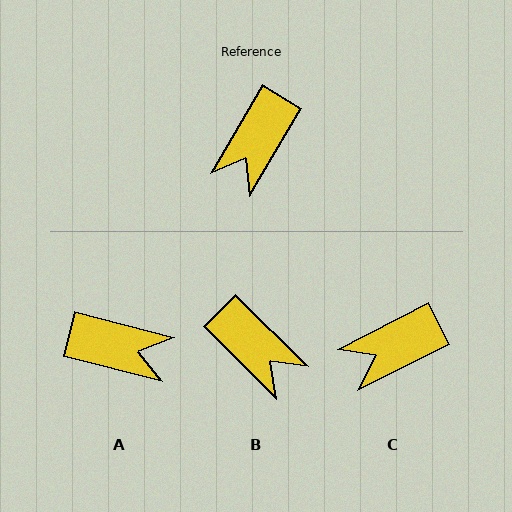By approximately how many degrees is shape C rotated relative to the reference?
Approximately 33 degrees clockwise.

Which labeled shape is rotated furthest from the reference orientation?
A, about 106 degrees away.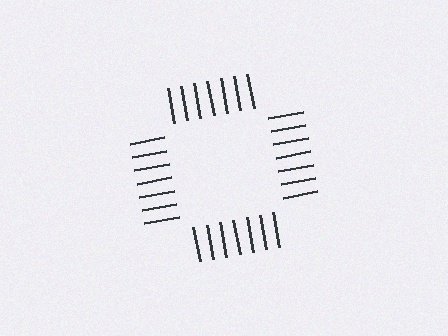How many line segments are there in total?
28 — 7 along each of the 4 edges.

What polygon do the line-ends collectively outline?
An illusory square — the line segments terminate on its edges but no continuous stroke is drawn.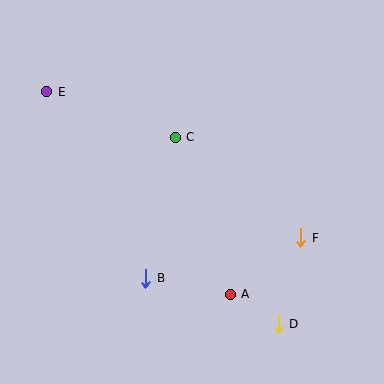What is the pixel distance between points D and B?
The distance between D and B is 140 pixels.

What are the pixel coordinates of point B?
Point B is at (146, 278).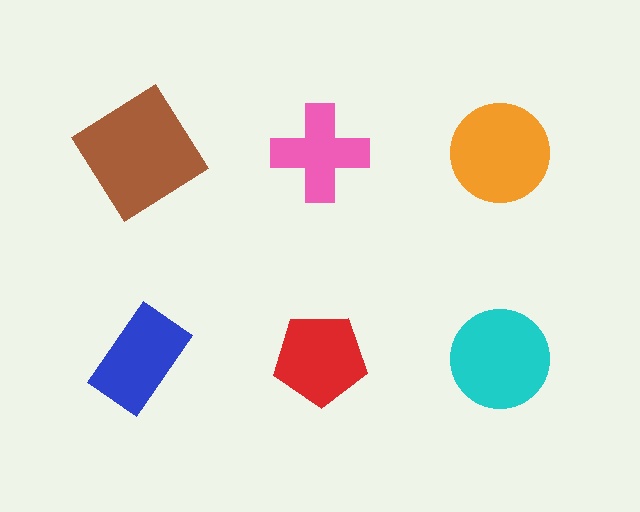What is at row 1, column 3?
An orange circle.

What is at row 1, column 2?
A pink cross.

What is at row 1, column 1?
A brown diamond.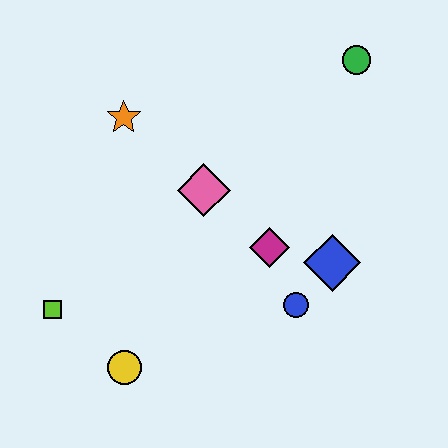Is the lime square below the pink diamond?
Yes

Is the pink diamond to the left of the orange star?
No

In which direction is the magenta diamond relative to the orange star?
The magenta diamond is to the right of the orange star.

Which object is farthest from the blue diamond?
The lime square is farthest from the blue diamond.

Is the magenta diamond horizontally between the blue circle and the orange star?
Yes